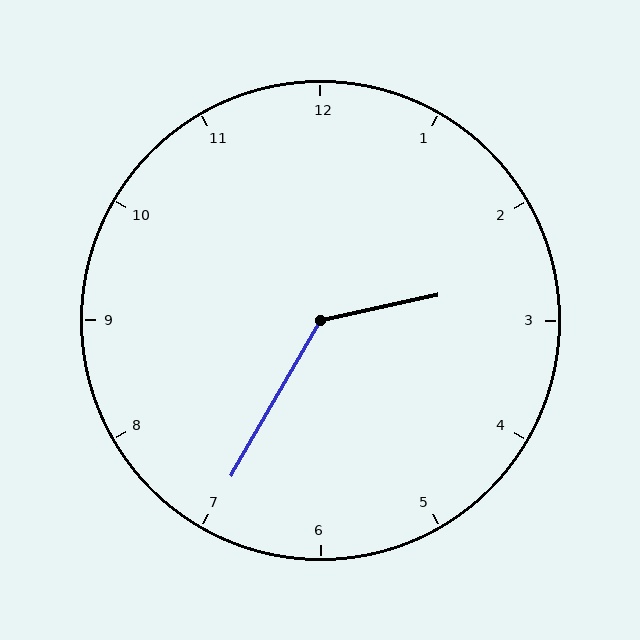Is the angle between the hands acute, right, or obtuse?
It is obtuse.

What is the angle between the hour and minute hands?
Approximately 132 degrees.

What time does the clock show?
2:35.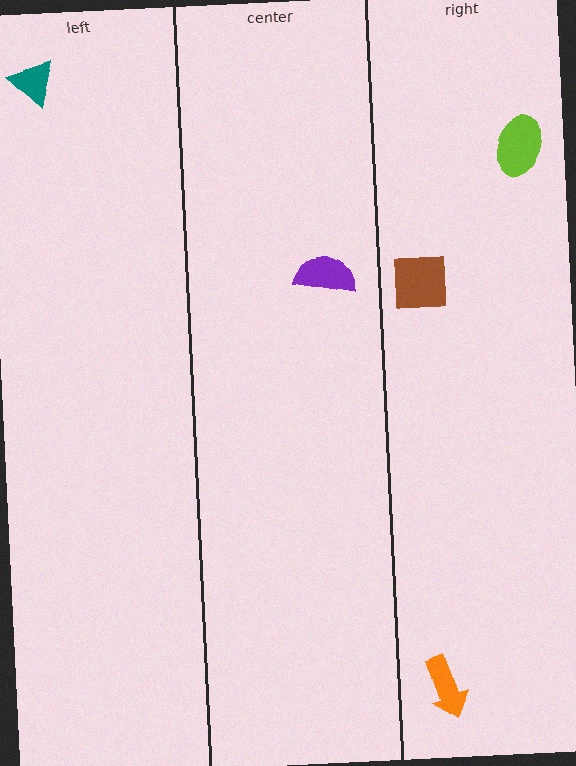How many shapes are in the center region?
1.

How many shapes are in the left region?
1.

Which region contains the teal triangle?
The left region.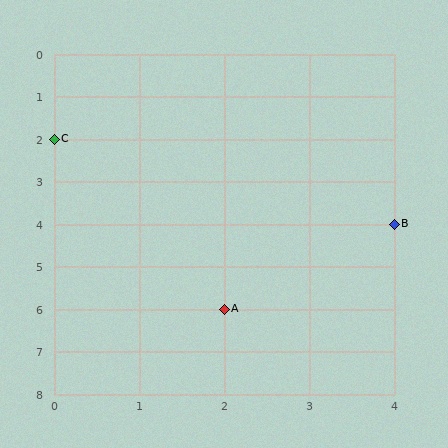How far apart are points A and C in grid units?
Points A and C are 2 columns and 4 rows apart (about 4.5 grid units diagonally).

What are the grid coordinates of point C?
Point C is at grid coordinates (0, 2).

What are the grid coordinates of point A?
Point A is at grid coordinates (2, 6).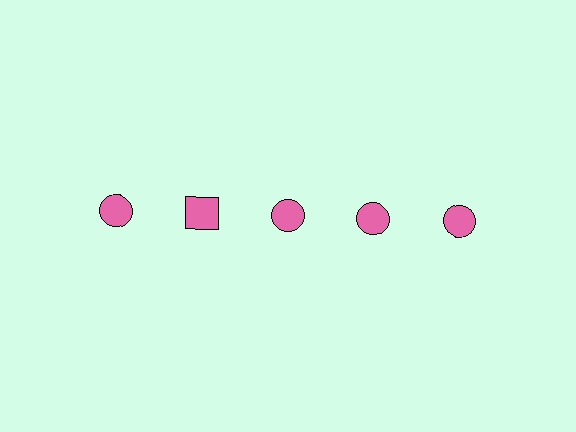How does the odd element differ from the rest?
It has a different shape: square instead of circle.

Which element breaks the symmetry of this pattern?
The pink square in the top row, second from left column breaks the symmetry. All other shapes are pink circles.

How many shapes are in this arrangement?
There are 5 shapes arranged in a grid pattern.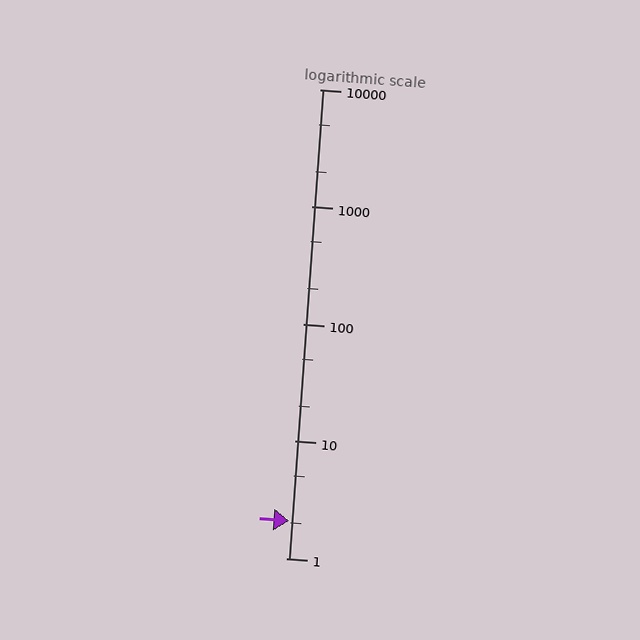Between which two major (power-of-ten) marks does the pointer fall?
The pointer is between 1 and 10.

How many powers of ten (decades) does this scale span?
The scale spans 4 decades, from 1 to 10000.